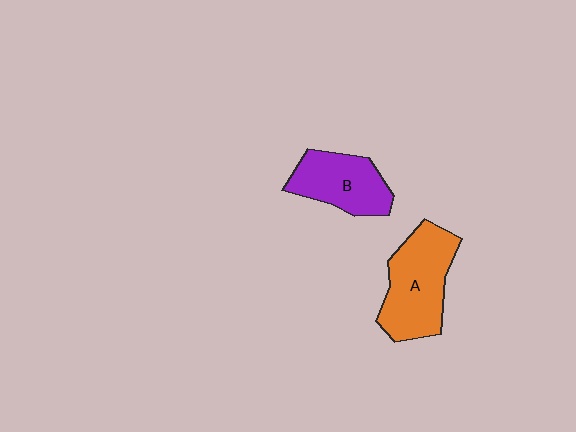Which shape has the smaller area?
Shape B (purple).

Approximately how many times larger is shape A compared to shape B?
Approximately 1.3 times.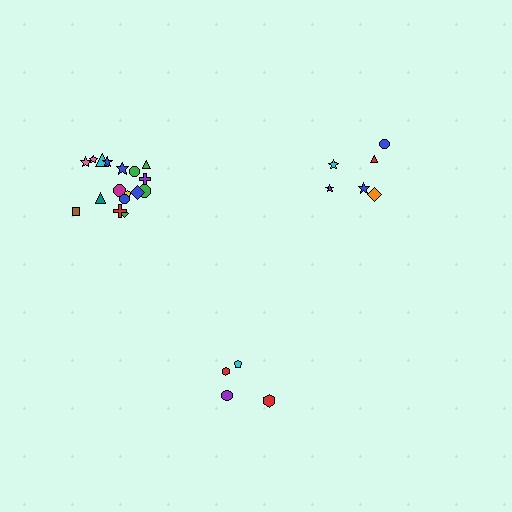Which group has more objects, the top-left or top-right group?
The top-left group.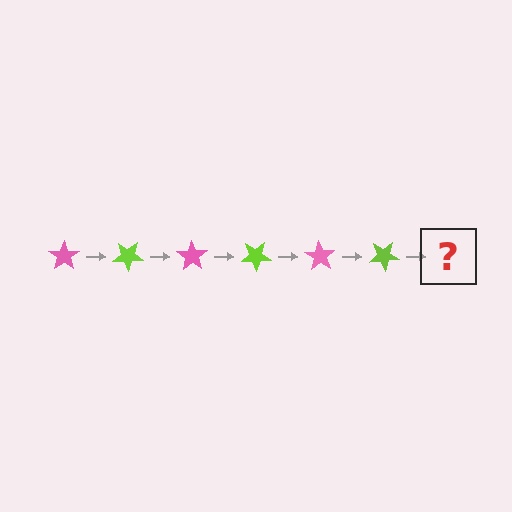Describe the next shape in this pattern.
It should be a pink star, rotated 210 degrees from the start.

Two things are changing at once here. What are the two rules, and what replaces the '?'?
The two rules are that it rotates 35 degrees each step and the color cycles through pink and lime. The '?' should be a pink star, rotated 210 degrees from the start.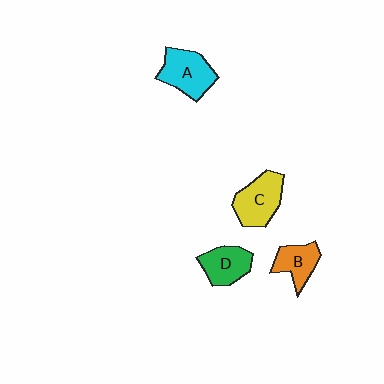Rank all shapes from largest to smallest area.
From largest to smallest: C (yellow), A (cyan), D (green), B (orange).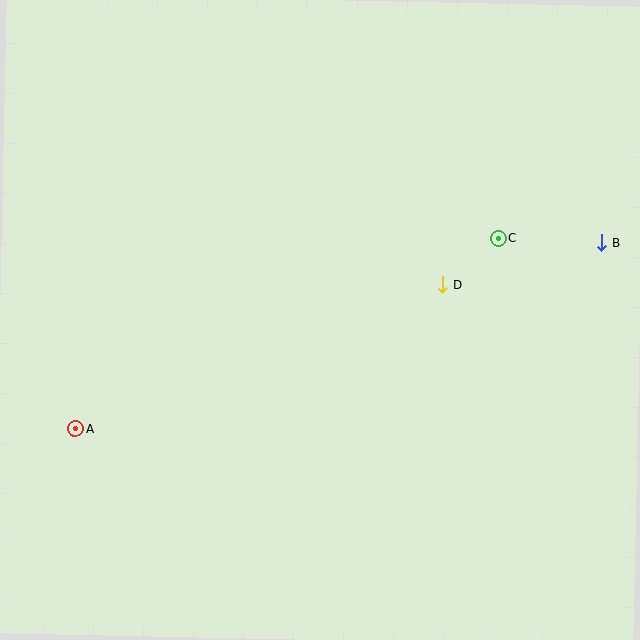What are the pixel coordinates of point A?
Point A is at (75, 429).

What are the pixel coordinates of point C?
Point C is at (498, 238).